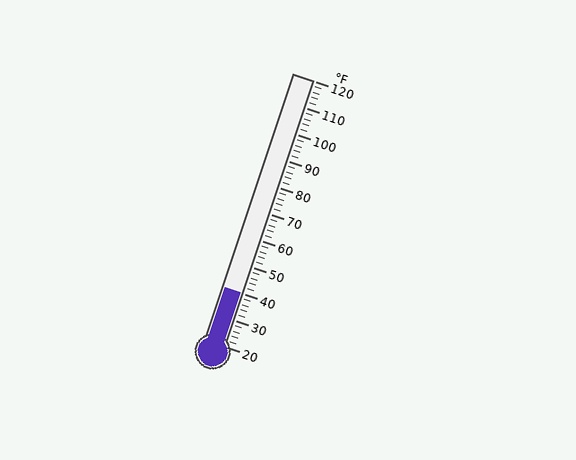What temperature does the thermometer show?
The thermometer shows approximately 40°F.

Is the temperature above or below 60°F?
The temperature is below 60°F.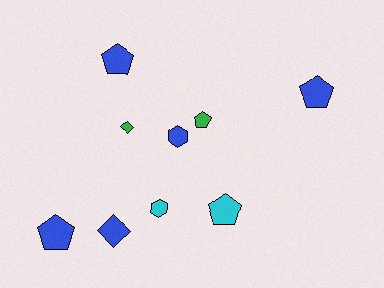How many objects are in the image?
There are 9 objects.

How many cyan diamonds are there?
There are no cyan diamonds.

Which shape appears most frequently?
Pentagon, with 5 objects.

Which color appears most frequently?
Blue, with 5 objects.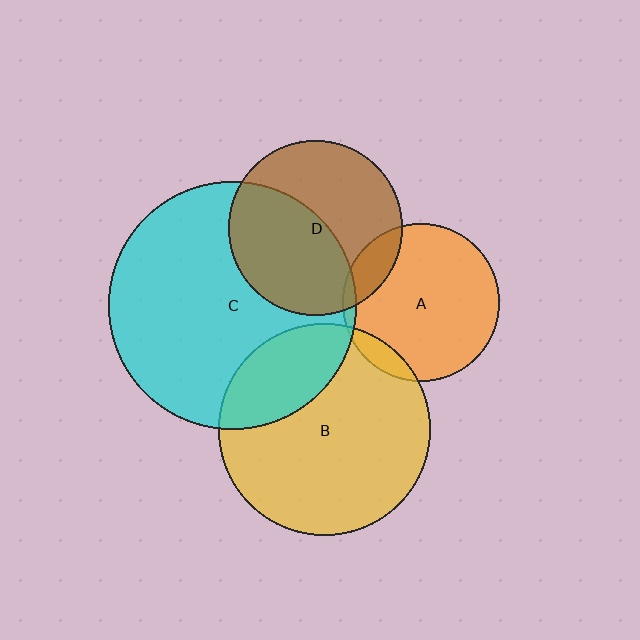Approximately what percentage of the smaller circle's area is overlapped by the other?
Approximately 15%.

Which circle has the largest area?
Circle C (cyan).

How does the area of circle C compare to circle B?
Approximately 1.4 times.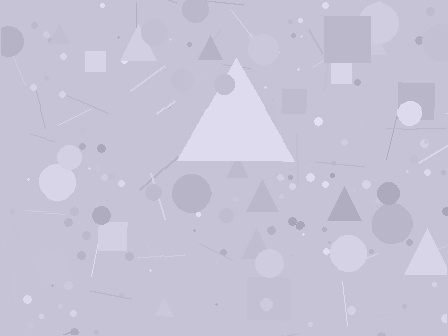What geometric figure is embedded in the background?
A triangle is embedded in the background.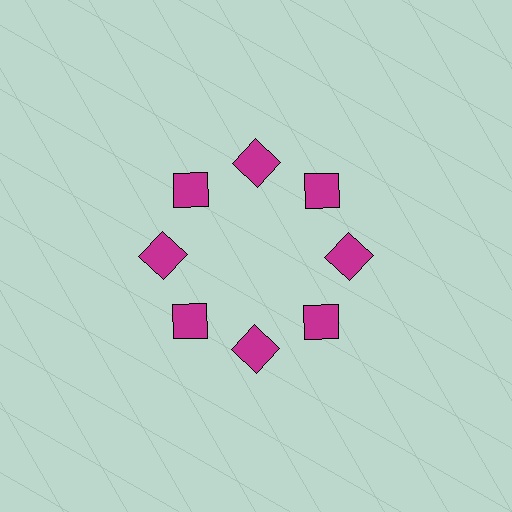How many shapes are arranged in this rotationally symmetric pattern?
There are 8 shapes, arranged in 8 groups of 1.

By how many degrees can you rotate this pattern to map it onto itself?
The pattern maps onto itself every 45 degrees of rotation.